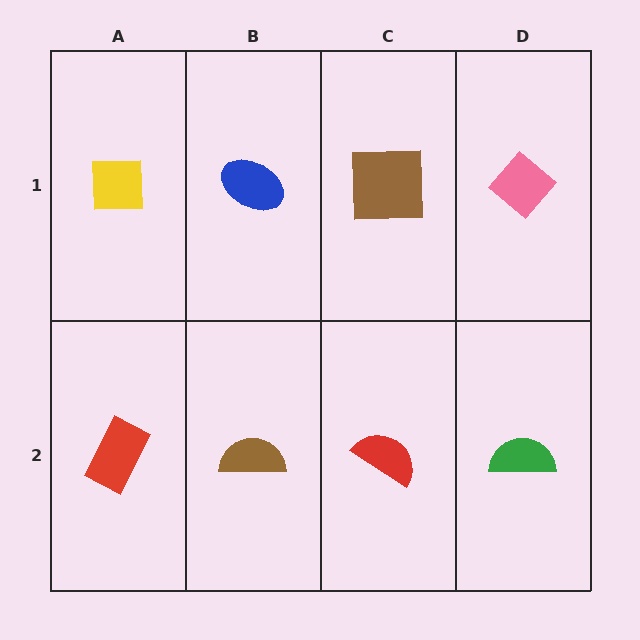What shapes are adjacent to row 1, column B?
A brown semicircle (row 2, column B), a yellow square (row 1, column A), a brown square (row 1, column C).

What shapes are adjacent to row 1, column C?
A red semicircle (row 2, column C), a blue ellipse (row 1, column B), a pink diamond (row 1, column D).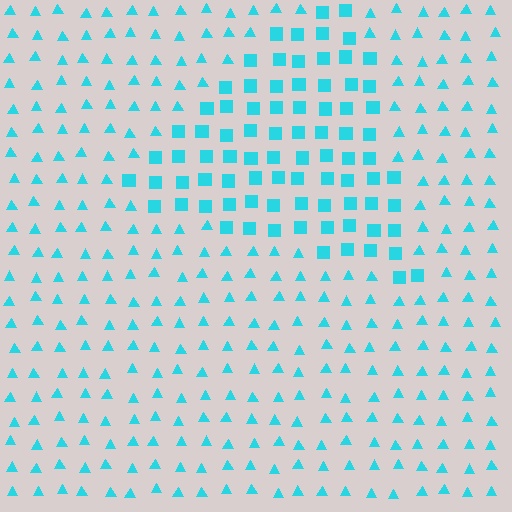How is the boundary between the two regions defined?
The boundary is defined by a change in element shape: squares inside vs. triangles outside. All elements share the same color and spacing.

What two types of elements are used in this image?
The image uses squares inside the triangle region and triangles outside it.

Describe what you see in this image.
The image is filled with small cyan elements arranged in a uniform grid. A triangle-shaped region contains squares, while the surrounding area contains triangles. The boundary is defined purely by the change in element shape.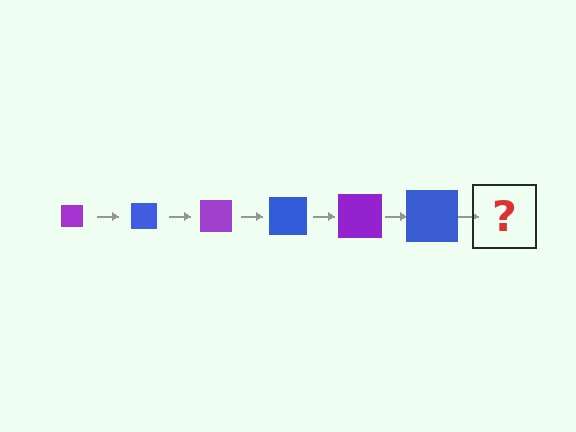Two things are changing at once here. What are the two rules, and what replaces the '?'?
The two rules are that the square grows larger each step and the color cycles through purple and blue. The '?' should be a purple square, larger than the previous one.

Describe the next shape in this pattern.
It should be a purple square, larger than the previous one.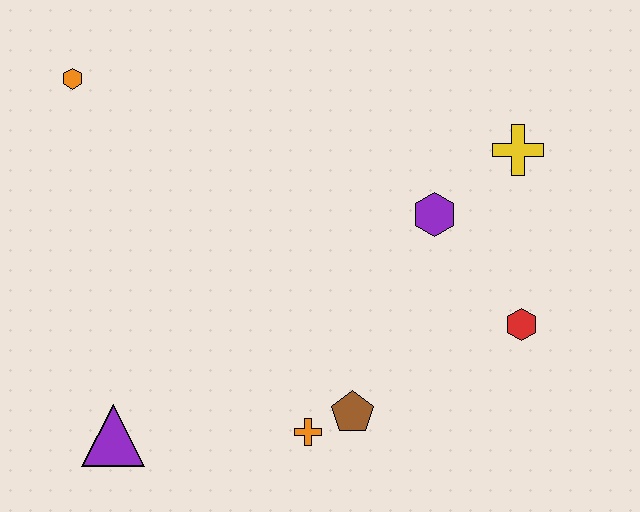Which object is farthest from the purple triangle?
The yellow cross is farthest from the purple triangle.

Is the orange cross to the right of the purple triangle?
Yes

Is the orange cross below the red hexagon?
Yes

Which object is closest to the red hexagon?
The purple hexagon is closest to the red hexagon.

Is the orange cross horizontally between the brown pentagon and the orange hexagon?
Yes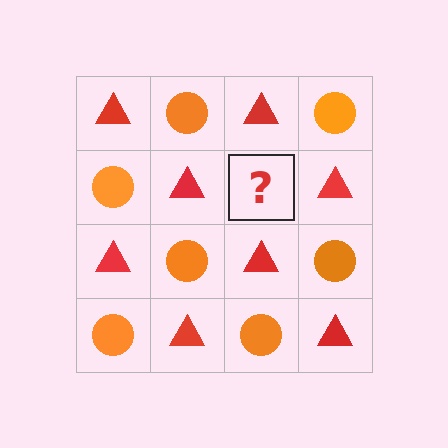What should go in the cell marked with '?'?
The missing cell should contain an orange circle.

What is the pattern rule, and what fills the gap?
The rule is that it alternates red triangle and orange circle in a checkerboard pattern. The gap should be filled with an orange circle.